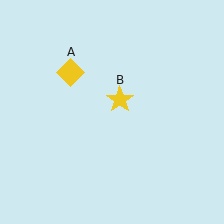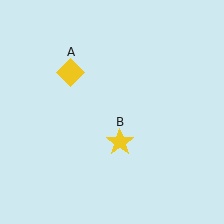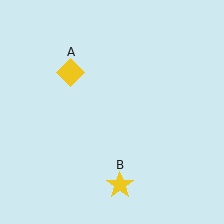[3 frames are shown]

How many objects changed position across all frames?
1 object changed position: yellow star (object B).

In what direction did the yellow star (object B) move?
The yellow star (object B) moved down.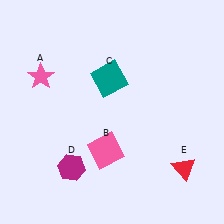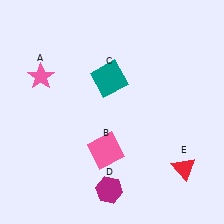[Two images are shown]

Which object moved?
The magenta hexagon (D) moved right.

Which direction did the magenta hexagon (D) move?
The magenta hexagon (D) moved right.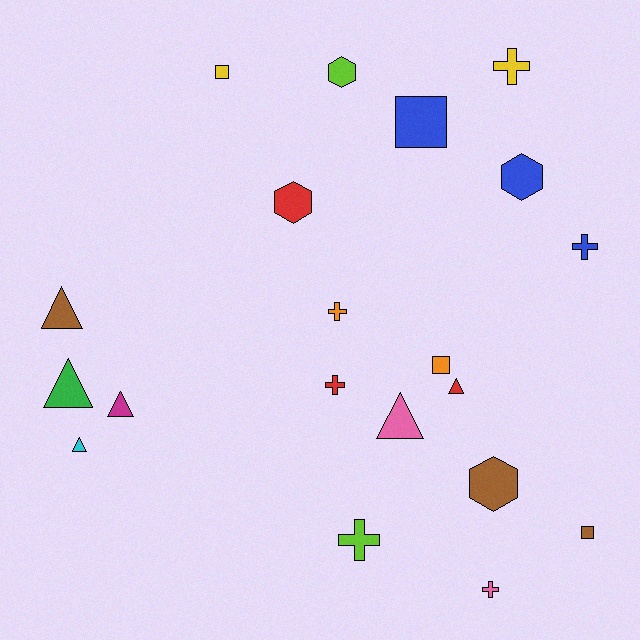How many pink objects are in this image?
There are 2 pink objects.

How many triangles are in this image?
There are 6 triangles.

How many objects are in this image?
There are 20 objects.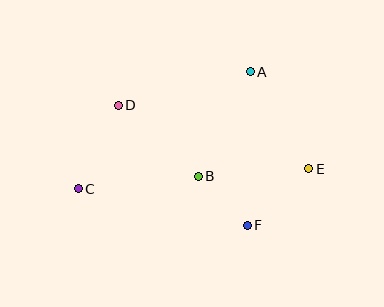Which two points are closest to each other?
Points B and F are closest to each other.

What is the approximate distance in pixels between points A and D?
The distance between A and D is approximately 136 pixels.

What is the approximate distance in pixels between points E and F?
The distance between E and F is approximately 84 pixels.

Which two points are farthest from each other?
Points C and E are farthest from each other.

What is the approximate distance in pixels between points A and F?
The distance between A and F is approximately 153 pixels.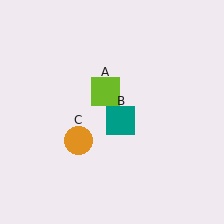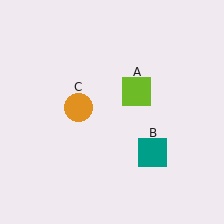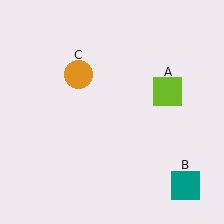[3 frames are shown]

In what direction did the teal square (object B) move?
The teal square (object B) moved down and to the right.